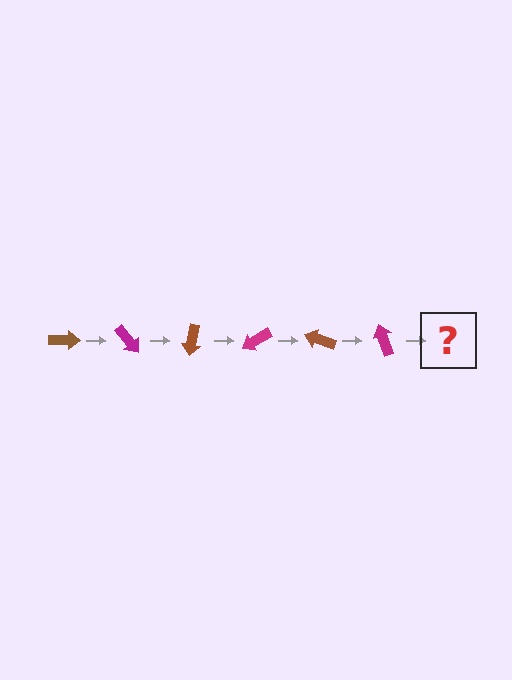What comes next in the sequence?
The next element should be a brown arrow, rotated 300 degrees from the start.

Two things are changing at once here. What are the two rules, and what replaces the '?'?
The two rules are that it rotates 50 degrees each step and the color cycles through brown and magenta. The '?' should be a brown arrow, rotated 300 degrees from the start.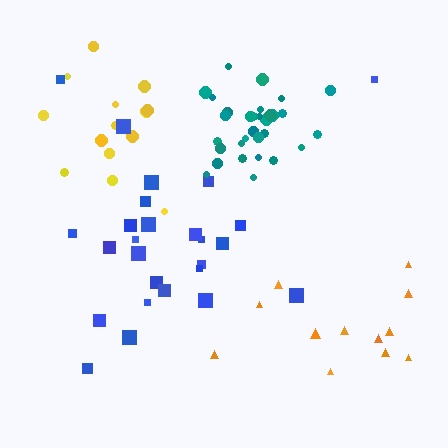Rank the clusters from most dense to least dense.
teal, yellow, blue, orange.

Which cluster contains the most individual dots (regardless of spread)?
Teal (31).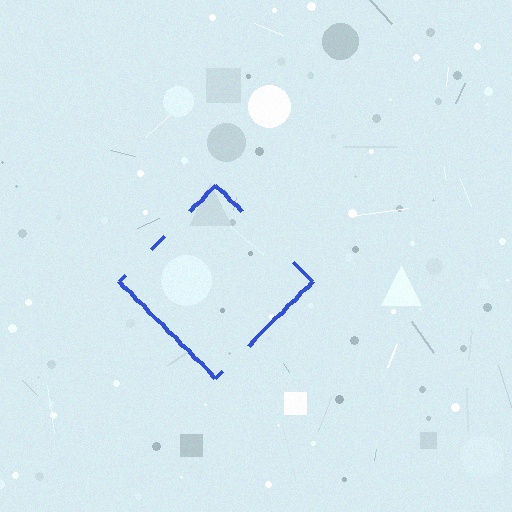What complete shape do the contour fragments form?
The contour fragments form a diamond.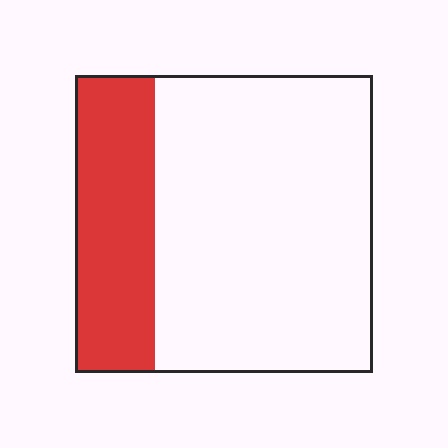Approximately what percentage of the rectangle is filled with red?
Approximately 25%.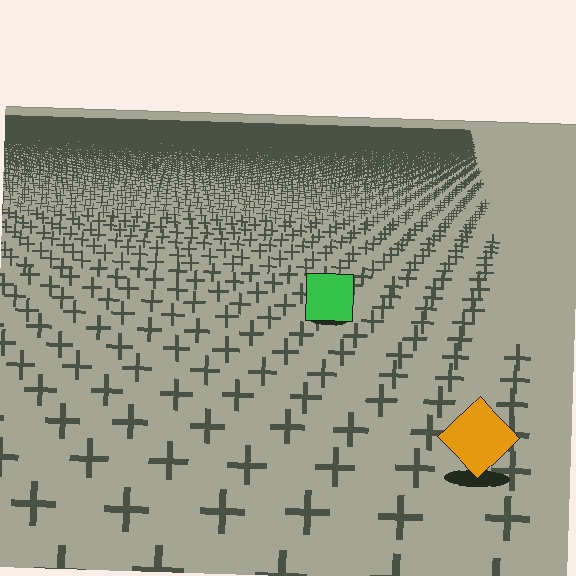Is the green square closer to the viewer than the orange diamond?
No. The orange diamond is closer — you can tell from the texture gradient: the ground texture is coarser near it.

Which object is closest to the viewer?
The orange diamond is closest. The texture marks near it are larger and more spread out.